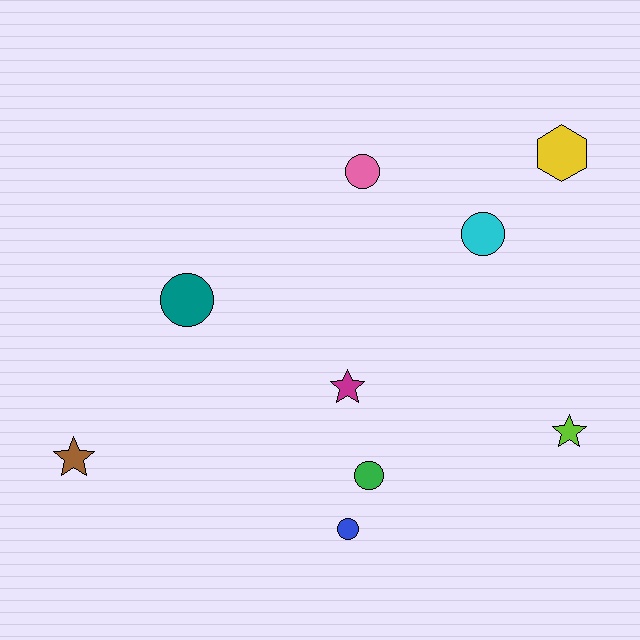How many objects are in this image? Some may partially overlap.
There are 9 objects.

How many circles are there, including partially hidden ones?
There are 5 circles.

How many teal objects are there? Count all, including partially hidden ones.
There is 1 teal object.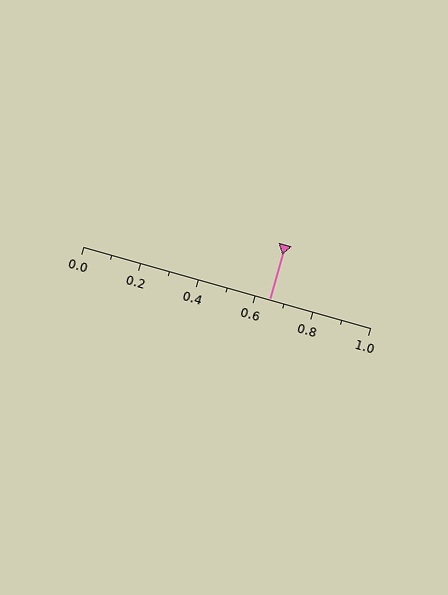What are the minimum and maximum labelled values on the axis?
The axis runs from 0.0 to 1.0.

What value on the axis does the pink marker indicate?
The marker indicates approximately 0.65.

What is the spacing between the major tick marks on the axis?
The major ticks are spaced 0.2 apart.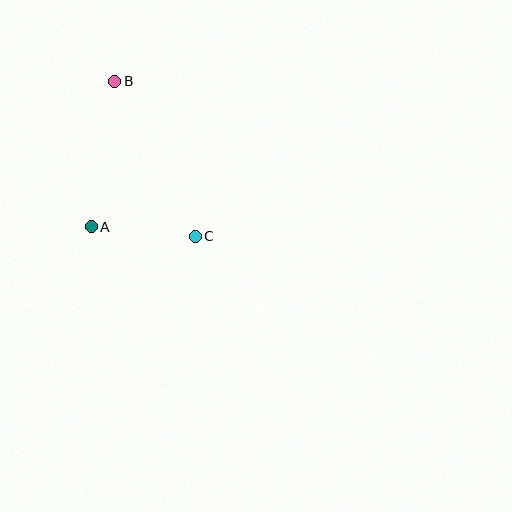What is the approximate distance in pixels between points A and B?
The distance between A and B is approximately 148 pixels.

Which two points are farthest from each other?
Points B and C are farthest from each other.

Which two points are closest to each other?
Points A and C are closest to each other.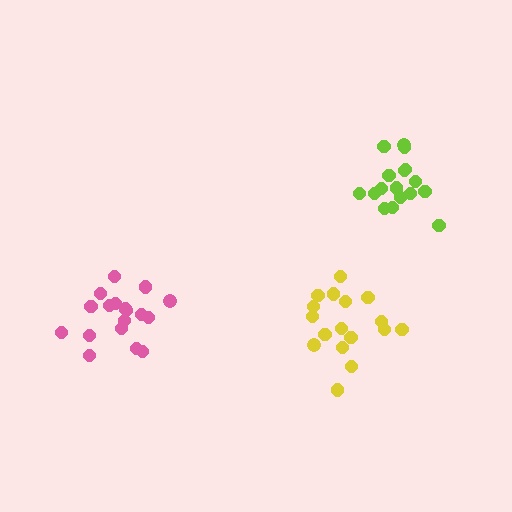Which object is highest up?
The lime cluster is topmost.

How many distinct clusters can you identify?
There are 3 distinct clusters.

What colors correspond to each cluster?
The clusters are colored: yellow, lime, pink.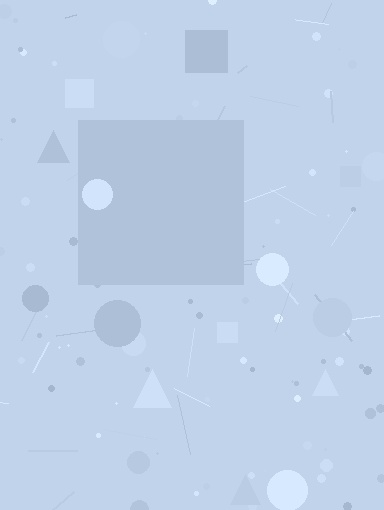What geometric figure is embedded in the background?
A square is embedded in the background.